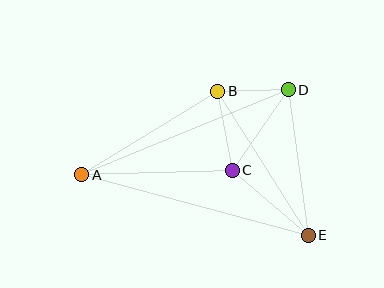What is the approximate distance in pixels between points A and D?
The distance between A and D is approximately 223 pixels.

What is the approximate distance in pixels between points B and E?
The distance between B and E is approximately 170 pixels.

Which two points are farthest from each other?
Points A and E are farthest from each other.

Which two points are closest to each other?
Points B and D are closest to each other.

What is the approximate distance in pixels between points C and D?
The distance between C and D is approximately 98 pixels.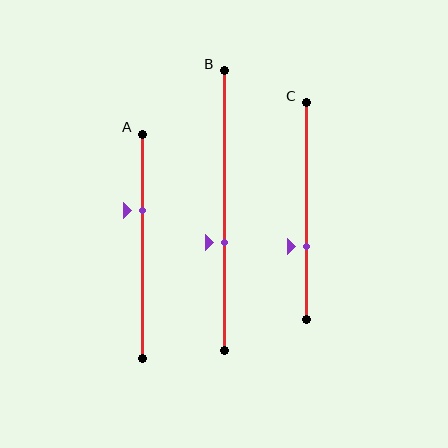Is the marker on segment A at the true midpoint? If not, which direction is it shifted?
No, the marker on segment A is shifted upward by about 16% of the segment length.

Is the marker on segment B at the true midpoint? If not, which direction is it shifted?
No, the marker on segment B is shifted downward by about 11% of the segment length.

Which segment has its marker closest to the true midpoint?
Segment B has its marker closest to the true midpoint.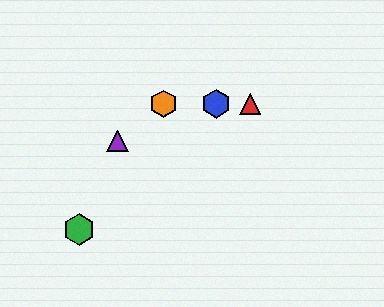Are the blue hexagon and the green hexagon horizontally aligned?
No, the blue hexagon is at y≈104 and the green hexagon is at y≈230.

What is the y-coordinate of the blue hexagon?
The blue hexagon is at y≈104.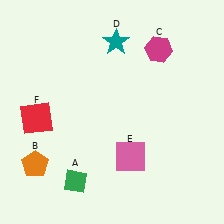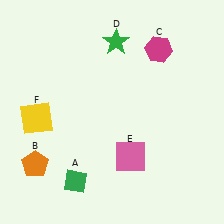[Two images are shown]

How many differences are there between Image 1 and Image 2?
There are 2 differences between the two images.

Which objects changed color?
D changed from teal to green. F changed from red to yellow.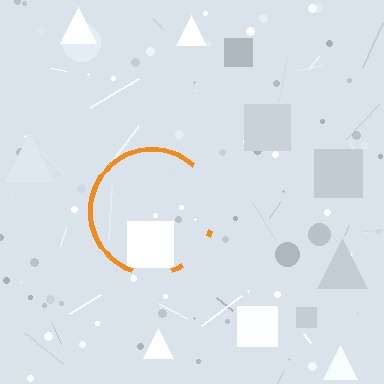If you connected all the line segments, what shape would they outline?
They would outline a circle.